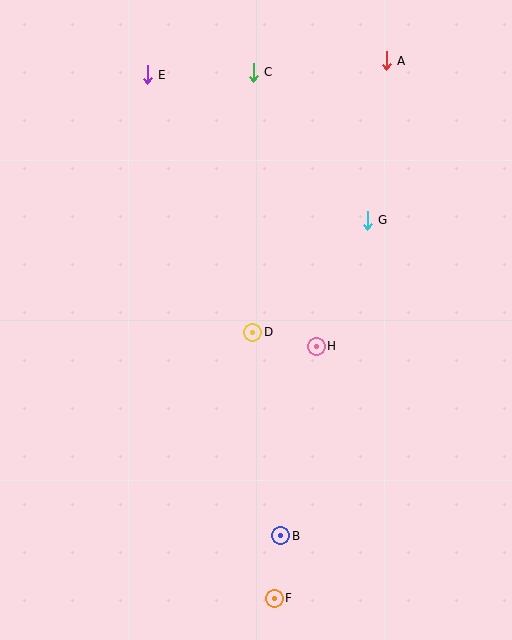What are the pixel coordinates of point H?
Point H is at (316, 346).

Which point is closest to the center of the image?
Point D at (253, 332) is closest to the center.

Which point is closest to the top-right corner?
Point A is closest to the top-right corner.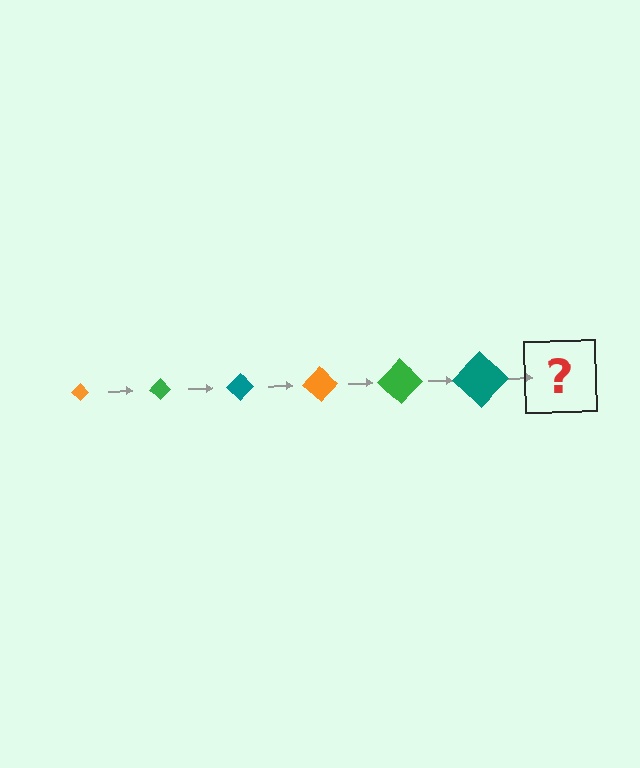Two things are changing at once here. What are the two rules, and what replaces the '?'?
The two rules are that the diamond grows larger each step and the color cycles through orange, green, and teal. The '?' should be an orange diamond, larger than the previous one.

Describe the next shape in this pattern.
It should be an orange diamond, larger than the previous one.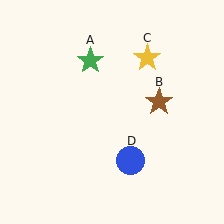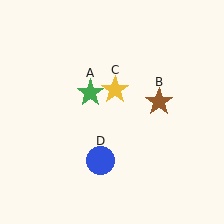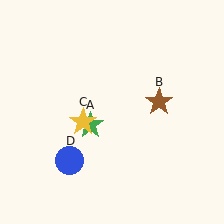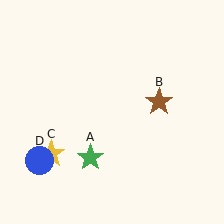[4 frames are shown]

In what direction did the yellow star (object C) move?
The yellow star (object C) moved down and to the left.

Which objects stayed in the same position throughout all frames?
Brown star (object B) remained stationary.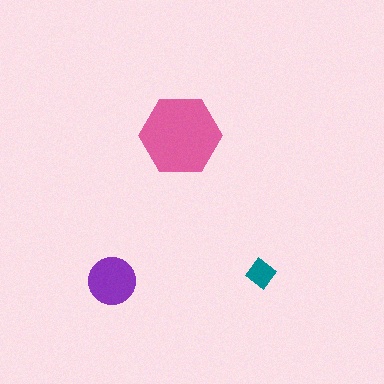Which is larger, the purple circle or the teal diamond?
The purple circle.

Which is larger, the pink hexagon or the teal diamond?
The pink hexagon.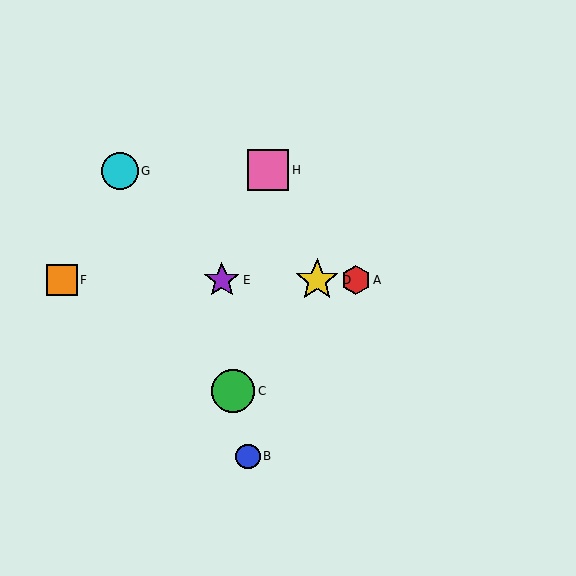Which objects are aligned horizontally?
Objects A, D, E, F are aligned horizontally.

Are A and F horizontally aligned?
Yes, both are at y≈280.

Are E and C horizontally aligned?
No, E is at y≈280 and C is at y≈391.